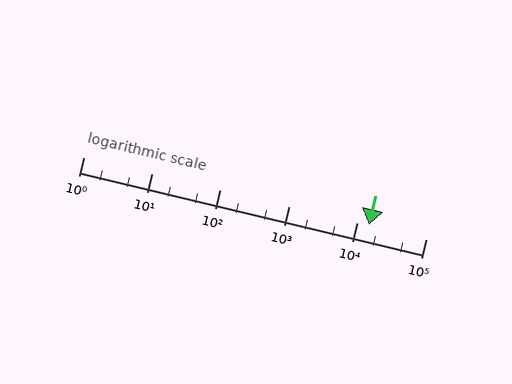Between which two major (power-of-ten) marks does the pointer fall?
The pointer is between 10000 and 100000.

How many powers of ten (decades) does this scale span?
The scale spans 5 decades, from 1 to 100000.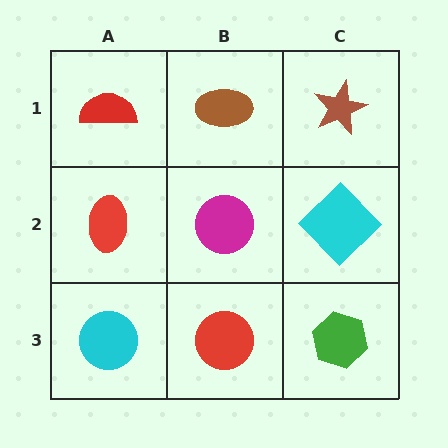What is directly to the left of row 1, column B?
A red semicircle.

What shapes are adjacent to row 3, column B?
A magenta circle (row 2, column B), a cyan circle (row 3, column A), a green hexagon (row 3, column C).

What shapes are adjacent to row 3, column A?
A red ellipse (row 2, column A), a red circle (row 3, column B).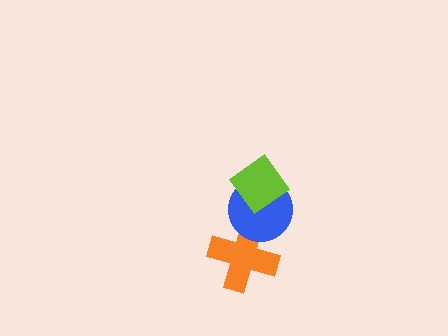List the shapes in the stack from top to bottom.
From top to bottom: the lime diamond, the blue circle, the orange cross.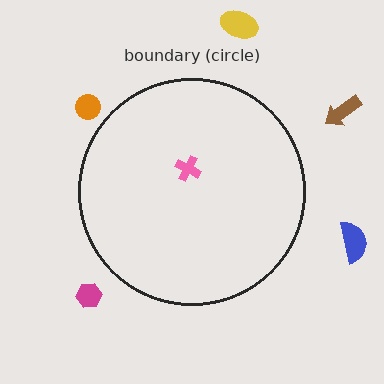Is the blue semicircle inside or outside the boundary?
Outside.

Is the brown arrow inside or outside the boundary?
Outside.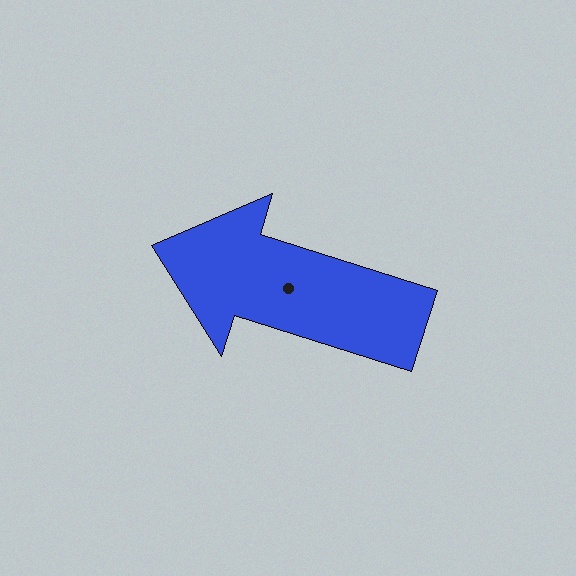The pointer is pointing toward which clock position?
Roughly 10 o'clock.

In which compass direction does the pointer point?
West.